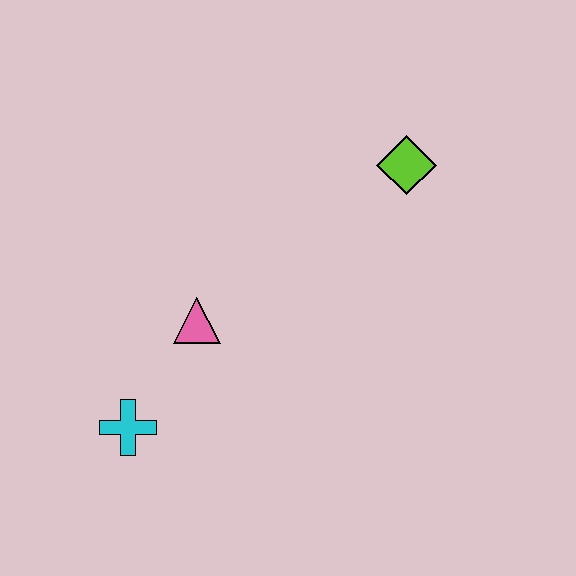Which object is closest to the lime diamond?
The pink triangle is closest to the lime diamond.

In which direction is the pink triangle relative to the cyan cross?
The pink triangle is above the cyan cross.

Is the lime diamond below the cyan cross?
No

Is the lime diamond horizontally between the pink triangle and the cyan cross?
No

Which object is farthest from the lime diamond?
The cyan cross is farthest from the lime diamond.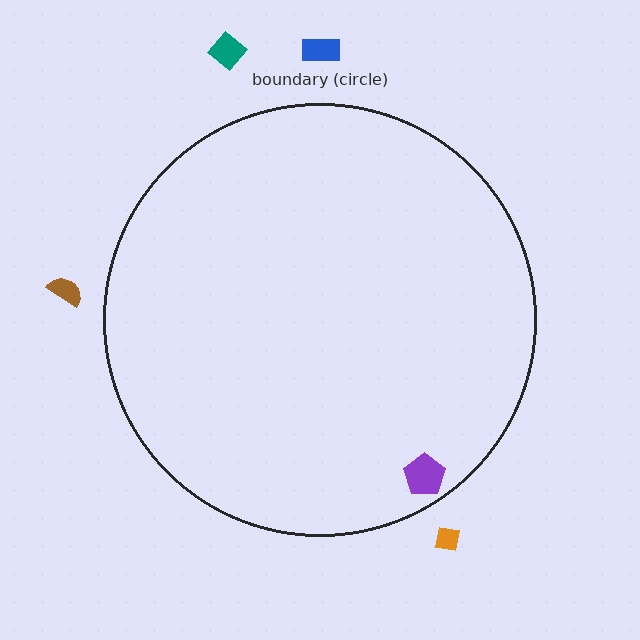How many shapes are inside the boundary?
1 inside, 4 outside.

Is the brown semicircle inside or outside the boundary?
Outside.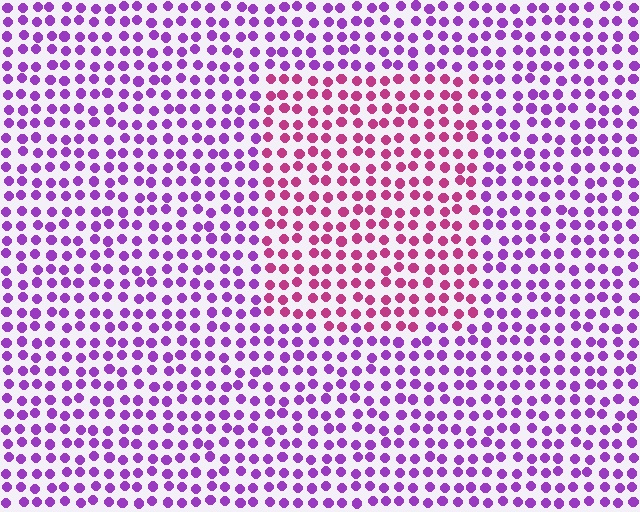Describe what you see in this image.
The image is filled with small purple elements in a uniform arrangement. A rectangle-shaped region is visible where the elements are tinted to a slightly different hue, forming a subtle color boundary.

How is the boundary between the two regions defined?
The boundary is defined purely by a slight shift in hue (about 43 degrees). Spacing, size, and orientation are identical on both sides.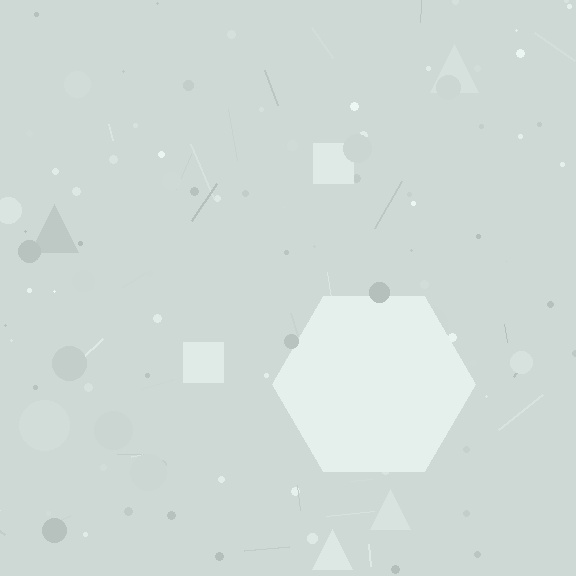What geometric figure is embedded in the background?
A hexagon is embedded in the background.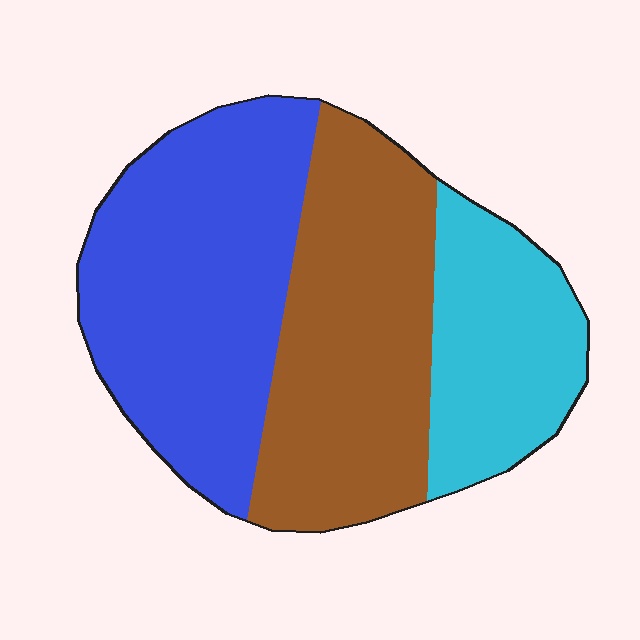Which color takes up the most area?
Blue, at roughly 40%.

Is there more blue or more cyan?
Blue.